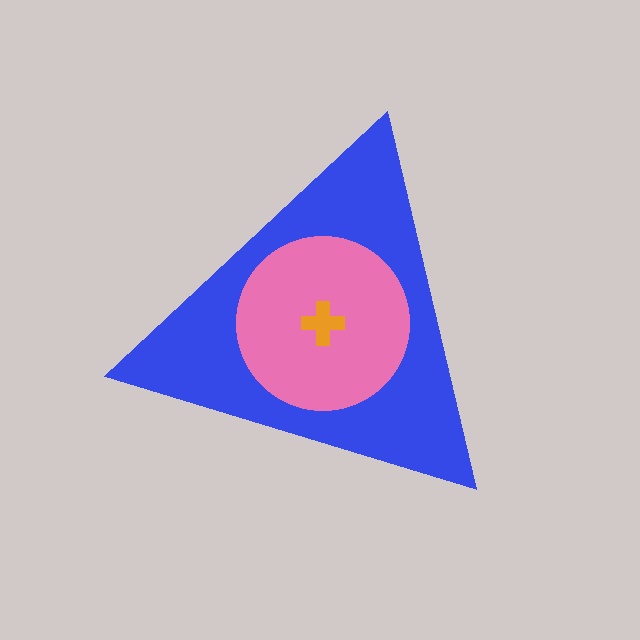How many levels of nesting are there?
3.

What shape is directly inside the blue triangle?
The pink circle.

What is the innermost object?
The orange cross.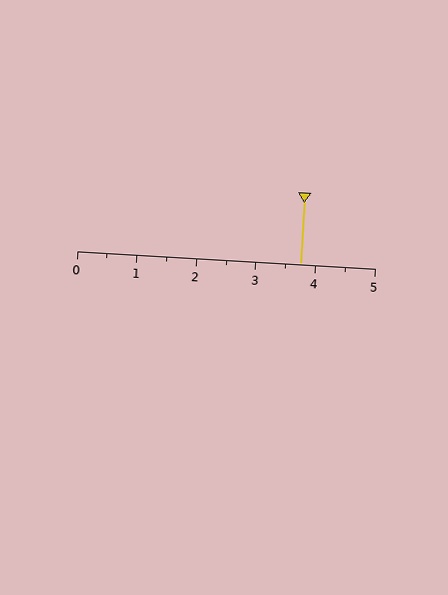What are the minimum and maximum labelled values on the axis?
The axis runs from 0 to 5.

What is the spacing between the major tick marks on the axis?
The major ticks are spaced 1 apart.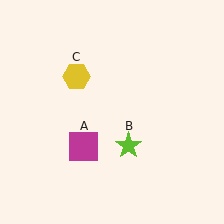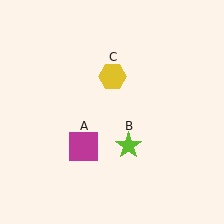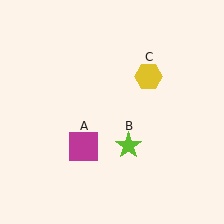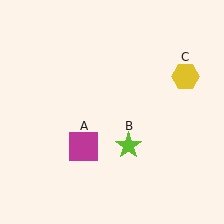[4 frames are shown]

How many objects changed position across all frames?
1 object changed position: yellow hexagon (object C).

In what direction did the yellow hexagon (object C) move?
The yellow hexagon (object C) moved right.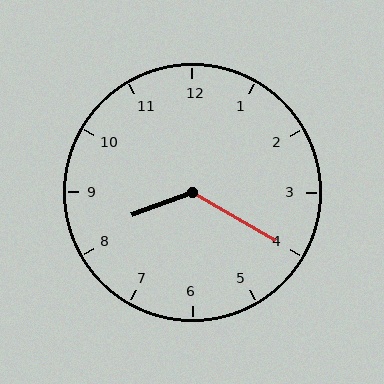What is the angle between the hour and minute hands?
Approximately 130 degrees.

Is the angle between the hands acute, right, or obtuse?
It is obtuse.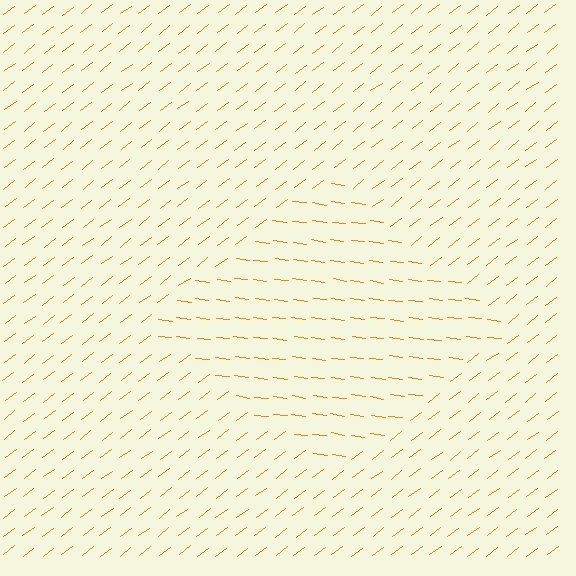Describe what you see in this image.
The image is filled with small orange line segments. A diamond region in the image has lines oriented differently from the surrounding lines, creating a visible texture boundary.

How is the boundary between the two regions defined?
The boundary is defined purely by a change in line orientation (approximately 45 degrees difference). All lines are the same color and thickness.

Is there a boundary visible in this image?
Yes, there is a texture boundary formed by a change in line orientation.